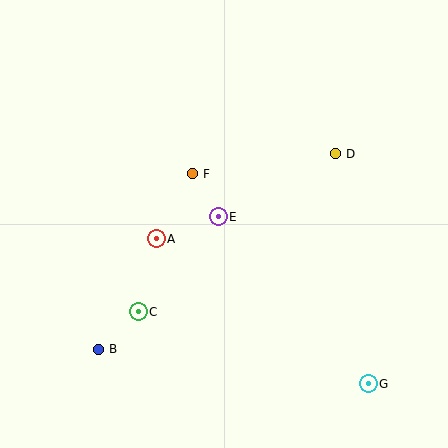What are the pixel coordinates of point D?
Point D is at (335, 154).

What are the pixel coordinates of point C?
Point C is at (138, 312).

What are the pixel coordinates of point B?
Point B is at (98, 349).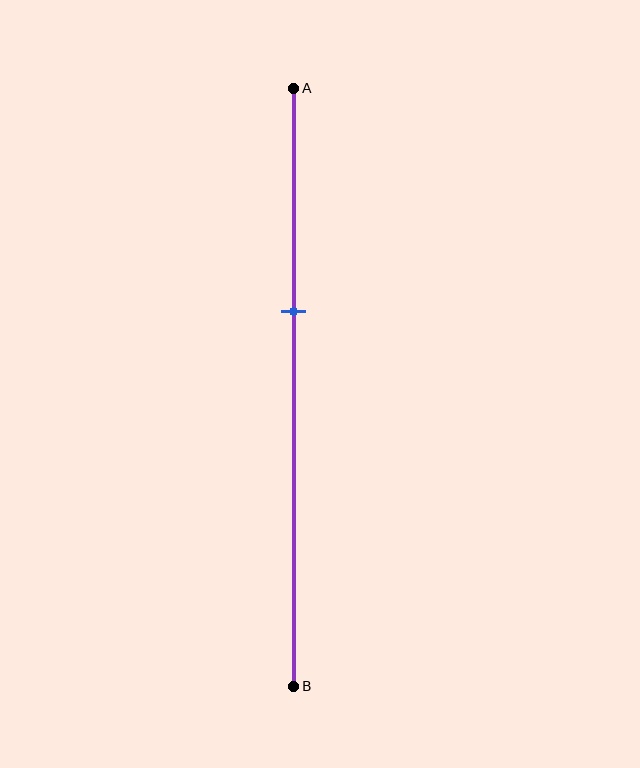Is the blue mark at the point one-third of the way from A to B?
No, the mark is at about 35% from A, not at the 33% one-third point.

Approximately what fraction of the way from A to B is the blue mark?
The blue mark is approximately 35% of the way from A to B.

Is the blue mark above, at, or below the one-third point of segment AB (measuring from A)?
The blue mark is below the one-third point of segment AB.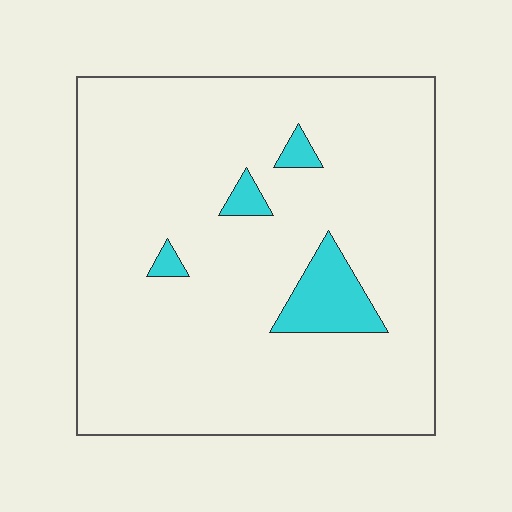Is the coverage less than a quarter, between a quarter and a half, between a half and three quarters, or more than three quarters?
Less than a quarter.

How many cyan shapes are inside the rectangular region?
4.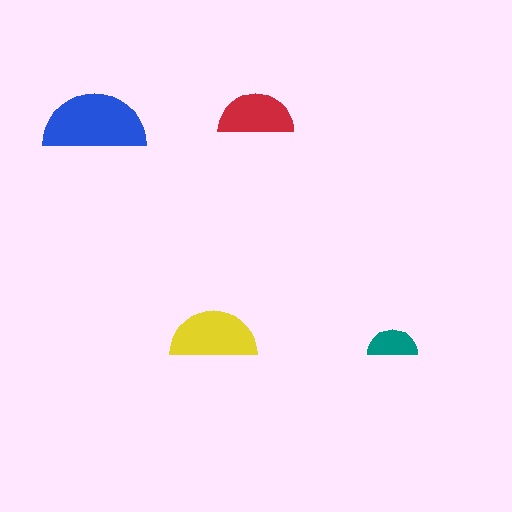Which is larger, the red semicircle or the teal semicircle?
The red one.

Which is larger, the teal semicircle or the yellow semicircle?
The yellow one.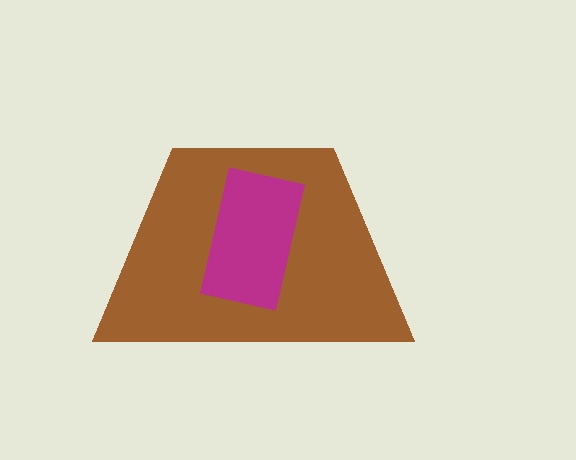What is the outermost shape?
The brown trapezoid.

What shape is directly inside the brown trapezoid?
The magenta rectangle.